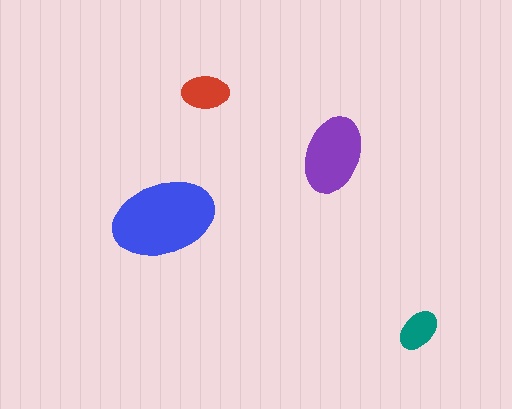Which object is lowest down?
The teal ellipse is bottommost.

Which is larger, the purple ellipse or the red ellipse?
The purple one.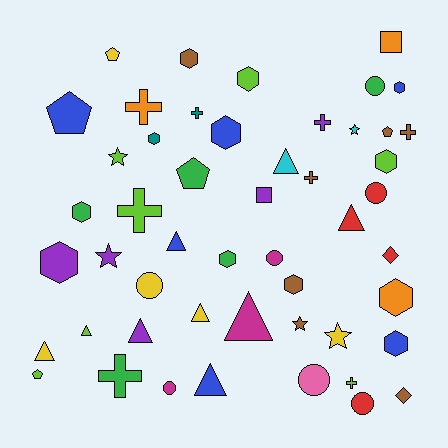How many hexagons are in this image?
There are 12 hexagons.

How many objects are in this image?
There are 50 objects.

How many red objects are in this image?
There are 4 red objects.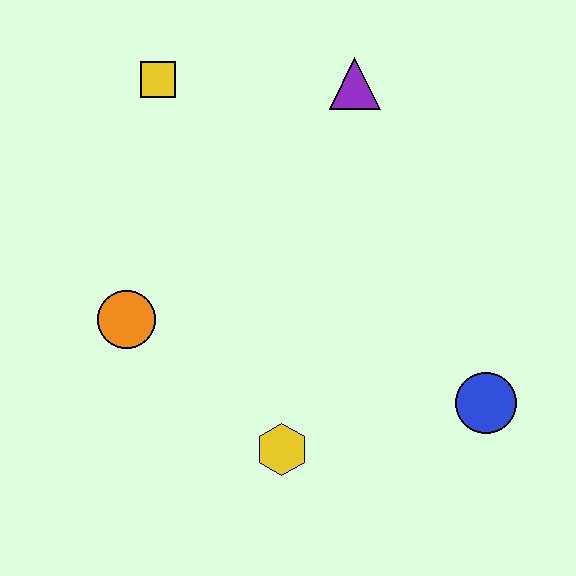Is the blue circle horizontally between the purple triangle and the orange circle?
No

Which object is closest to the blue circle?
The yellow hexagon is closest to the blue circle.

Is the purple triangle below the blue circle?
No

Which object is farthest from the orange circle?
The blue circle is farthest from the orange circle.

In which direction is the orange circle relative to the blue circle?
The orange circle is to the left of the blue circle.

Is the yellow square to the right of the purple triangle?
No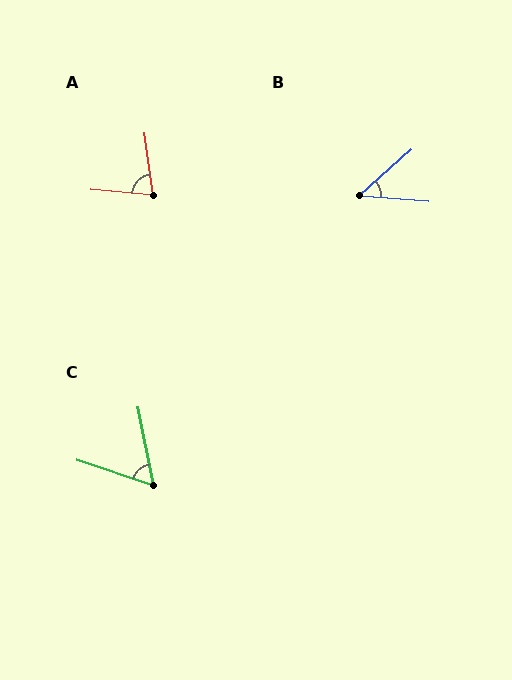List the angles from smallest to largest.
B (46°), C (60°), A (77°).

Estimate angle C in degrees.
Approximately 60 degrees.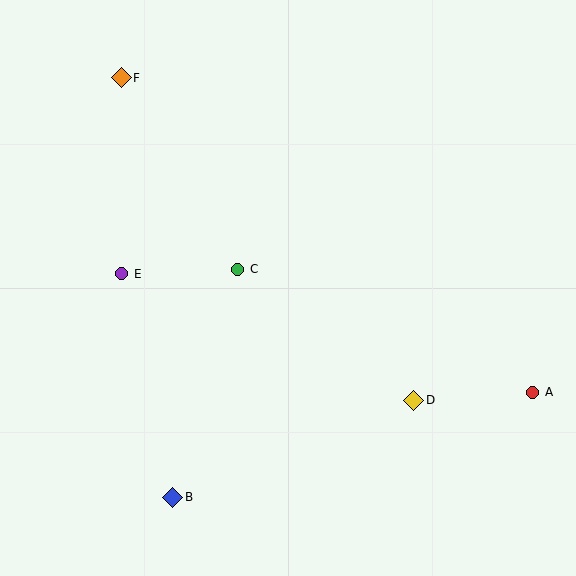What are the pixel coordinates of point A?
Point A is at (533, 392).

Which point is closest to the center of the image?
Point C at (238, 269) is closest to the center.